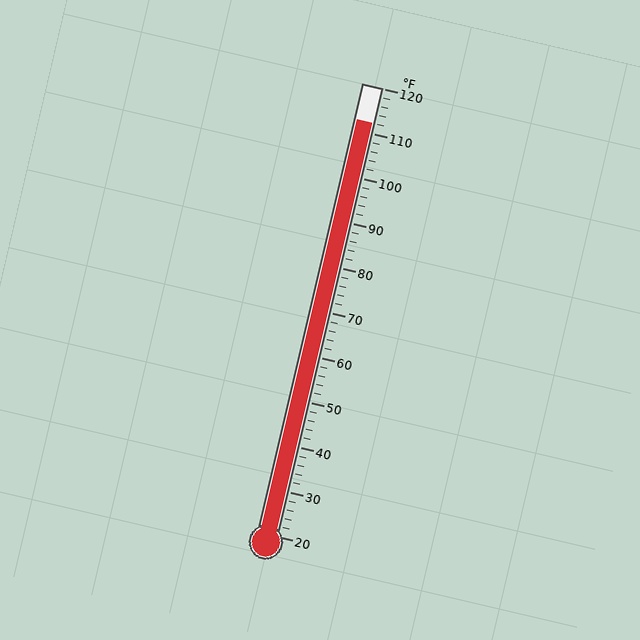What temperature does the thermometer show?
The thermometer shows approximately 112°F.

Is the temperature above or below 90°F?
The temperature is above 90°F.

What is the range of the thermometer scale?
The thermometer scale ranges from 20°F to 120°F.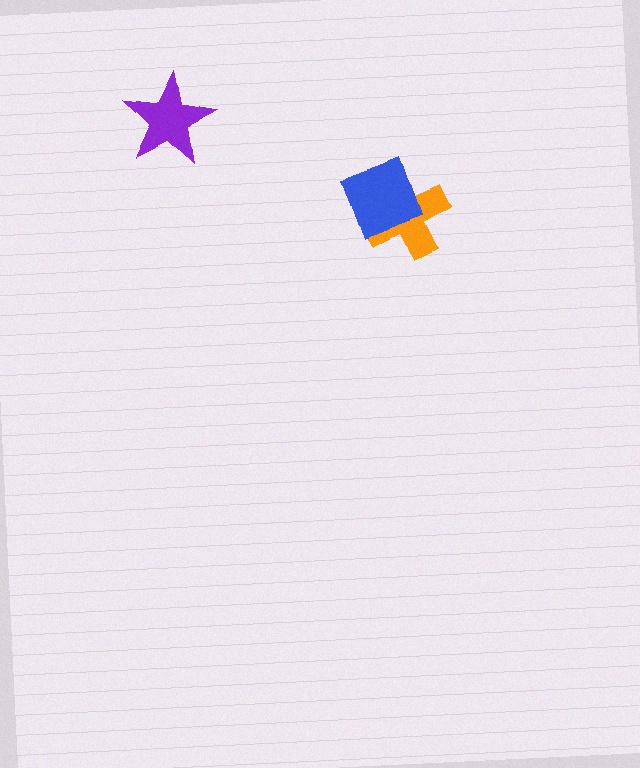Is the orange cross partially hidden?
Yes, it is partially covered by another shape.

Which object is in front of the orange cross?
The blue square is in front of the orange cross.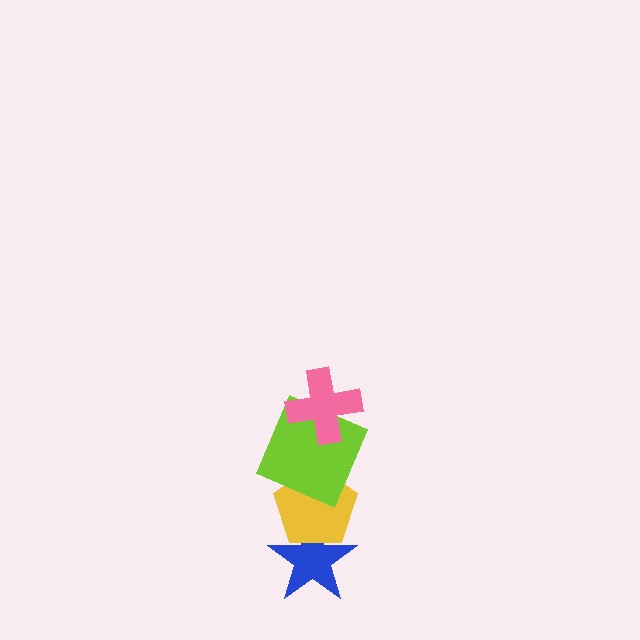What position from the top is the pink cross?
The pink cross is 1st from the top.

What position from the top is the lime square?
The lime square is 2nd from the top.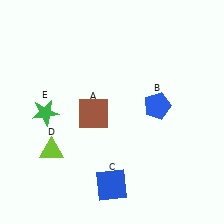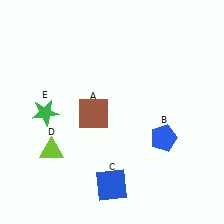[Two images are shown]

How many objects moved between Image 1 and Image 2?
1 object moved between the two images.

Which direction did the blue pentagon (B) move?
The blue pentagon (B) moved down.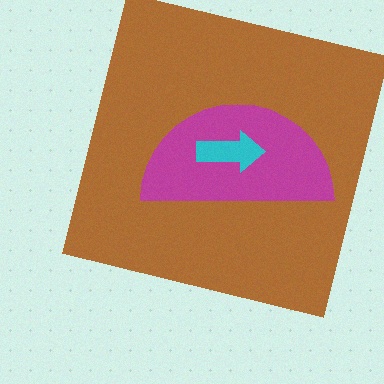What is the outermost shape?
The brown square.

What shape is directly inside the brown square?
The magenta semicircle.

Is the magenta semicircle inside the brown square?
Yes.